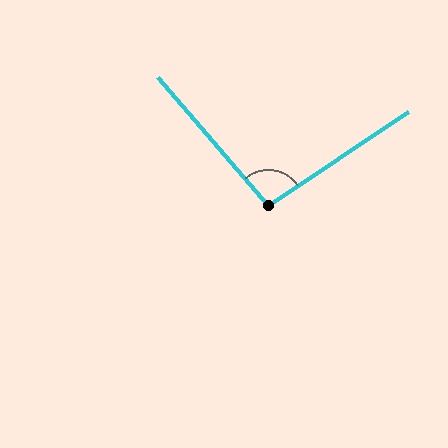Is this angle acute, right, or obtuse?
It is obtuse.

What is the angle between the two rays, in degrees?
Approximately 97 degrees.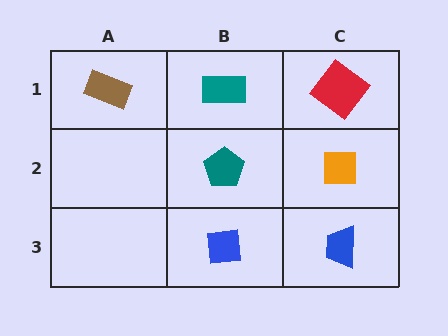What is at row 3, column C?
A blue trapezoid.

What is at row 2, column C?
An orange square.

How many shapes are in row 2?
2 shapes.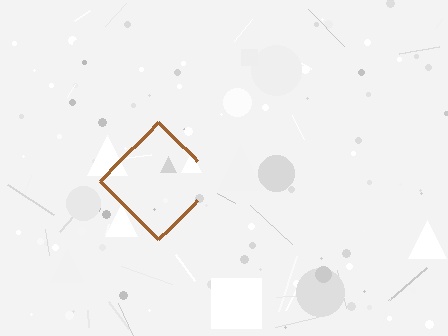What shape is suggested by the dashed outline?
The dashed outline suggests a diamond.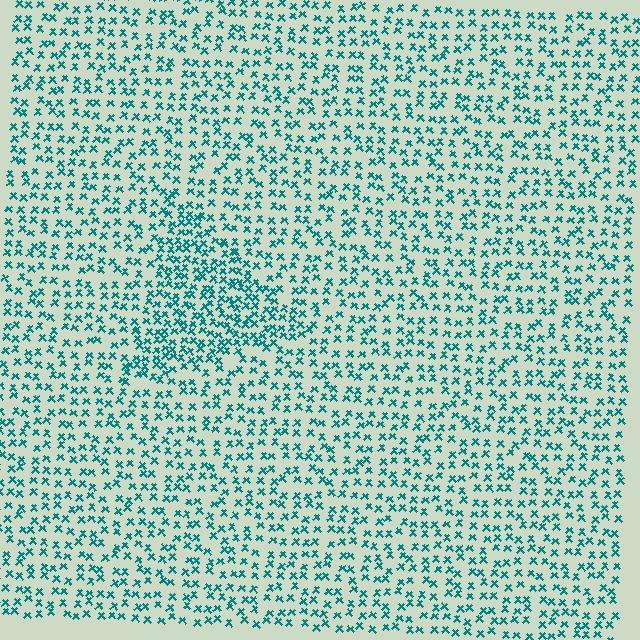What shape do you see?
I see a triangle.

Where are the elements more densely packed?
The elements are more densely packed inside the triangle boundary.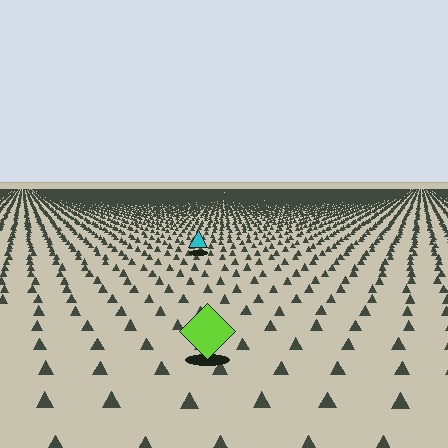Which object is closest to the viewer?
The lime diamond is closest. The texture marks near it are larger and more spread out.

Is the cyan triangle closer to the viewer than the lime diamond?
No. The lime diamond is closer — you can tell from the texture gradient: the ground texture is coarser near it.